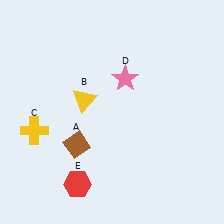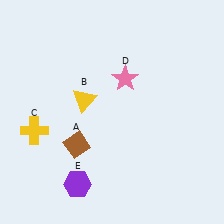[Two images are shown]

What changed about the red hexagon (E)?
In Image 1, E is red. In Image 2, it changed to purple.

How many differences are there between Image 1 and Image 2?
There is 1 difference between the two images.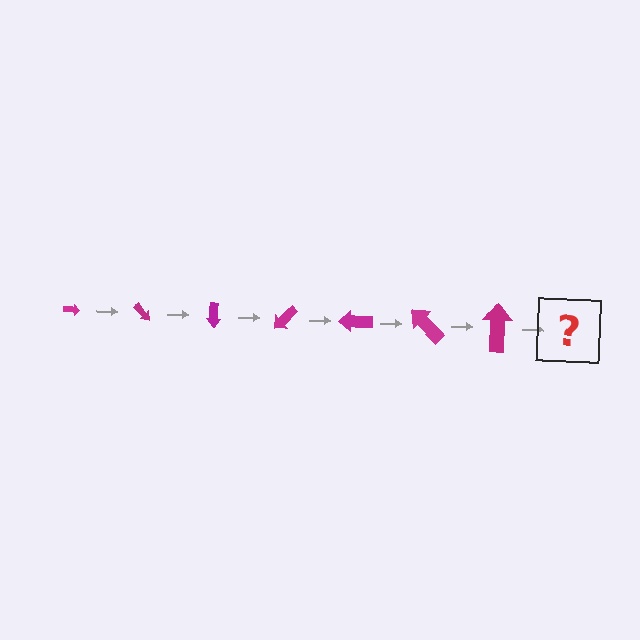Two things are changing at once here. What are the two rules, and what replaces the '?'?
The two rules are that the arrow grows larger each step and it rotates 45 degrees each step. The '?' should be an arrow, larger than the previous one and rotated 315 degrees from the start.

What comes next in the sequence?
The next element should be an arrow, larger than the previous one and rotated 315 degrees from the start.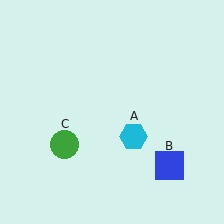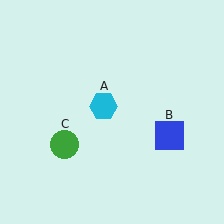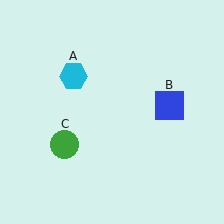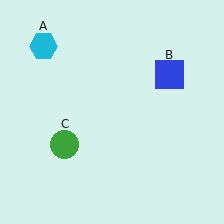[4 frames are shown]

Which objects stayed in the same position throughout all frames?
Green circle (object C) remained stationary.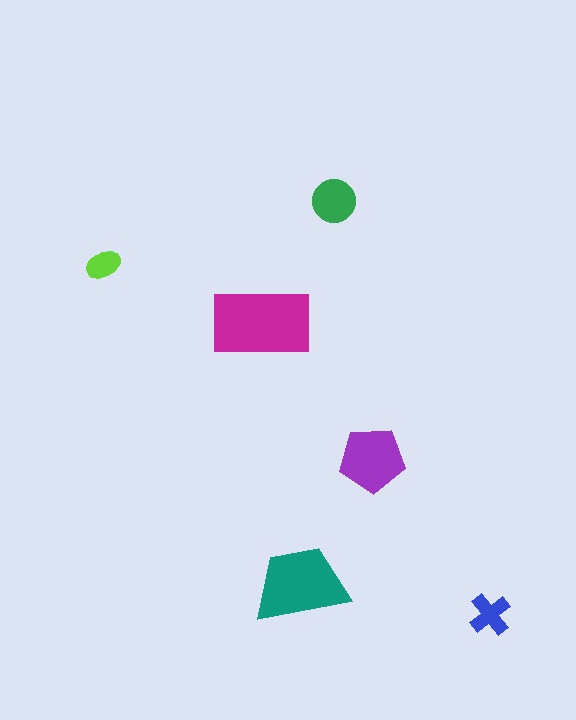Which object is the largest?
The magenta rectangle.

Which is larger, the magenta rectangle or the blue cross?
The magenta rectangle.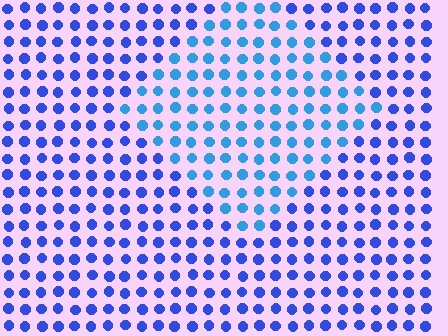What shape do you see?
I see a diamond.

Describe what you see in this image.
The image is filled with small blue elements in a uniform arrangement. A diamond-shaped region is visible where the elements are tinted to a slightly different hue, forming a subtle color boundary.